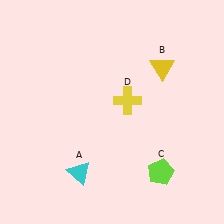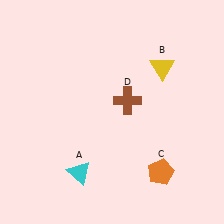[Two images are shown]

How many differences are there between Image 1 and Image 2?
There are 2 differences between the two images.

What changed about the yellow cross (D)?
In Image 1, D is yellow. In Image 2, it changed to brown.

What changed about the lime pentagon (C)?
In Image 1, C is lime. In Image 2, it changed to orange.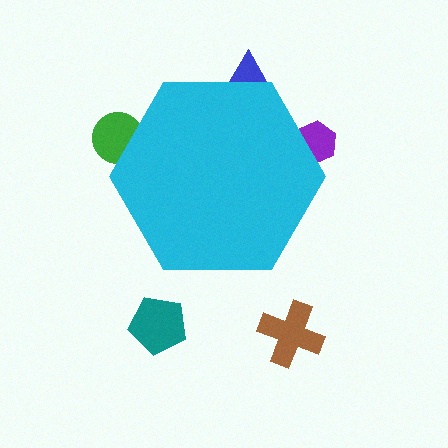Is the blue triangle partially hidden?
Yes, the blue triangle is partially hidden behind the cyan hexagon.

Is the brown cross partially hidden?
No, the brown cross is fully visible.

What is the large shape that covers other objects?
A cyan hexagon.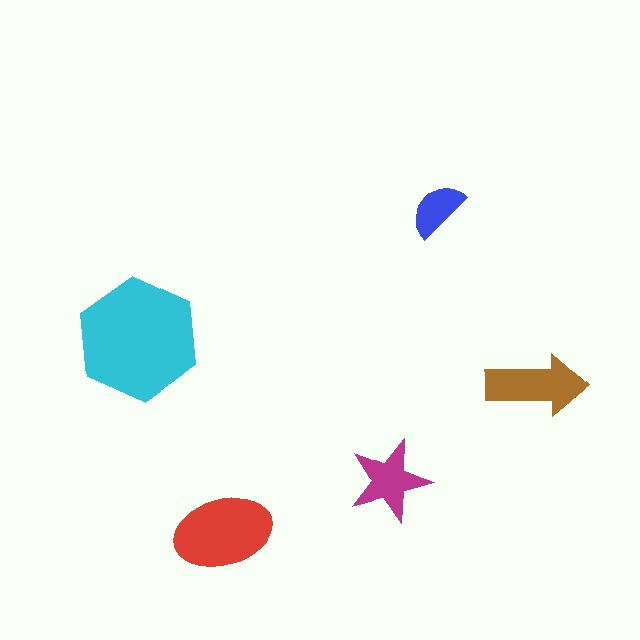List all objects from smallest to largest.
The blue semicircle, the magenta star, the brown arrow, the red ellipse, the cyan hexagon.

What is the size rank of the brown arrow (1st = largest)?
3rd.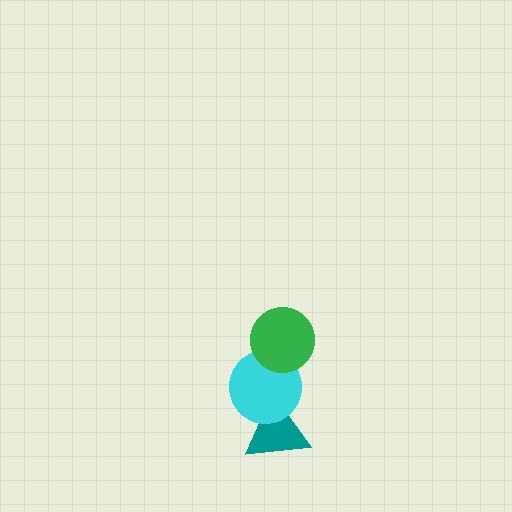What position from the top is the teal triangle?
The teal triangle is 3rd from the top.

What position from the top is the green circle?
The green circle is 1st from the top.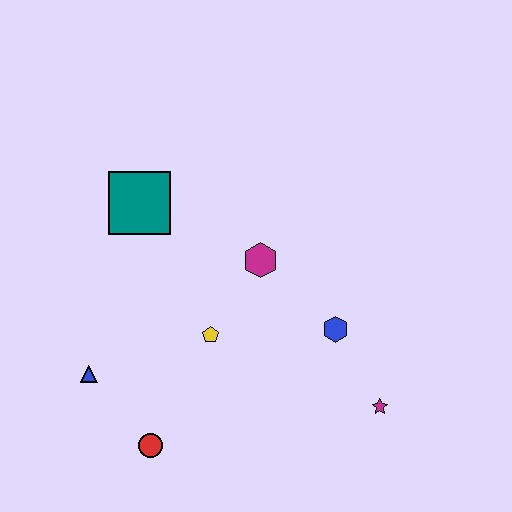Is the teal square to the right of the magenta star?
No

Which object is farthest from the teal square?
The magenta star is farthest from the teal square.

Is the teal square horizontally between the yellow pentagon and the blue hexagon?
No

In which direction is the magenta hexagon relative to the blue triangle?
The magenta hexagon is to the right of the blue triangle.